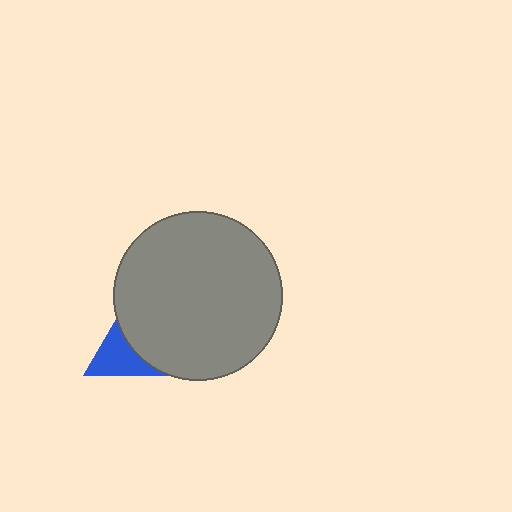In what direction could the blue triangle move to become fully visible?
The blue triangle could move left. That would shift it out from behind the gray circle entirely.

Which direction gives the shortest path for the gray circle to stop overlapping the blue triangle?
Moving right gives the shortest separation.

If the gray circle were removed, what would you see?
You would see the complete blue triangle.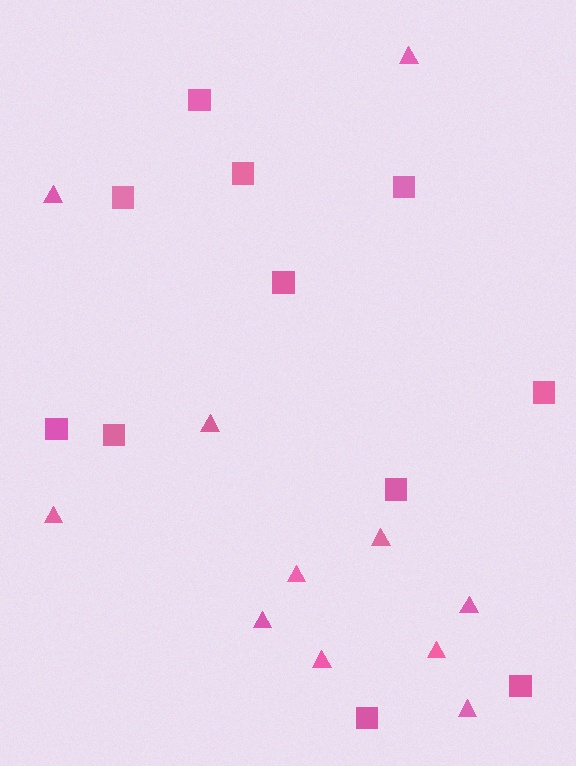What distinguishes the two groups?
There are 2 groups: one group of squares (11) and one group of triangles (11).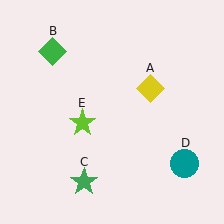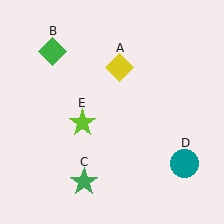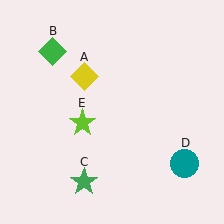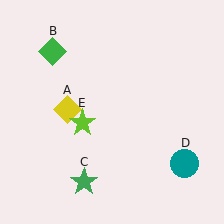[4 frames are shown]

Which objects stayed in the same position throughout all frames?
Green diamond (object B) and green star (object C) and teal circle (object D) and lime star (object E) remained stationary.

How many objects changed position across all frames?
1 object changed position: yellow diamond (object A).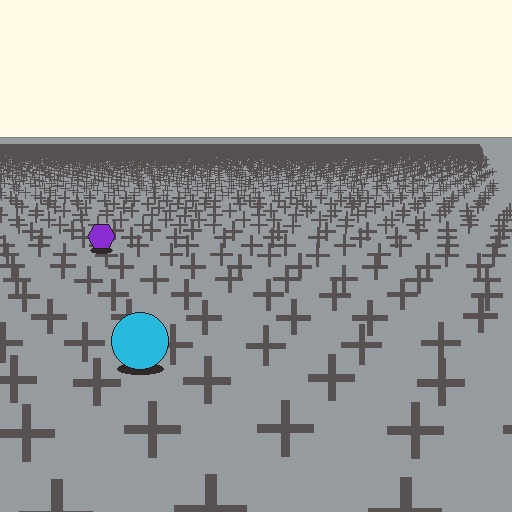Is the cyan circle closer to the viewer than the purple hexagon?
Yes. The cyan circle is closer — you can tell from the texture gradient: the ground texture is coarser near it.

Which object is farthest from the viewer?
The purple hexagon is farthest from the viewer. It appears smaller and the ground texture around it is denser.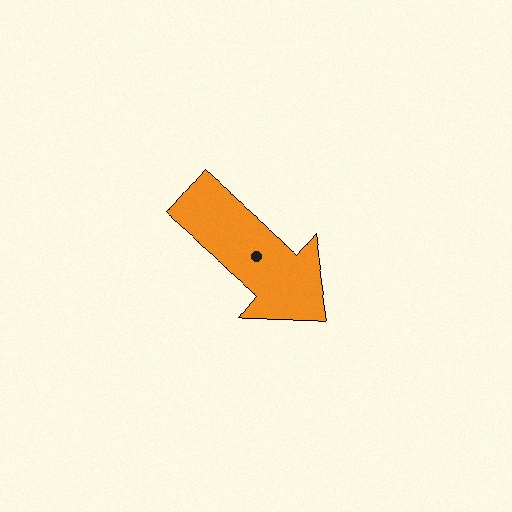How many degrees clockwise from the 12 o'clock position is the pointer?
Approximately 131 degrees.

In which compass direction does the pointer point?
Southeast.